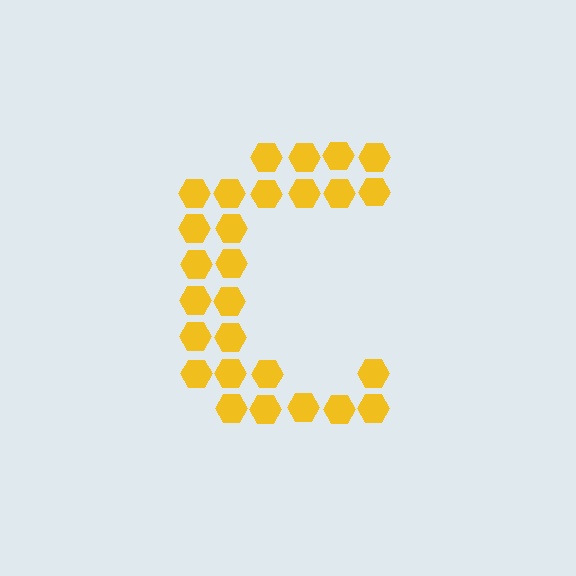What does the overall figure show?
The overall figure shows the letter C.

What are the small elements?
The small elements are hexagons.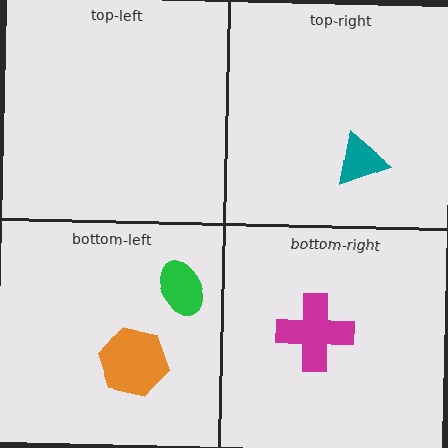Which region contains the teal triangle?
The top-right region.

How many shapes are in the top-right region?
1.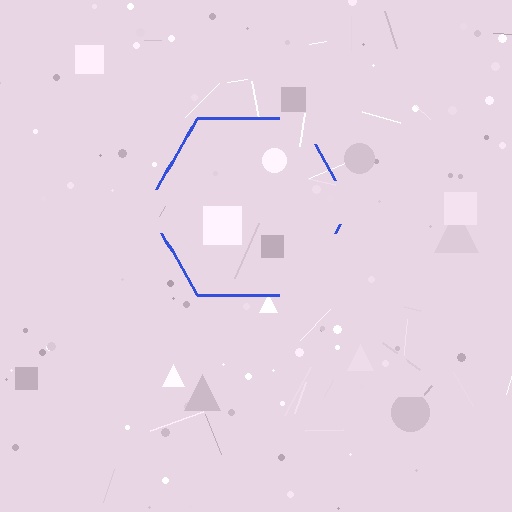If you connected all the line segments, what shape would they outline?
They would outline a hexagon.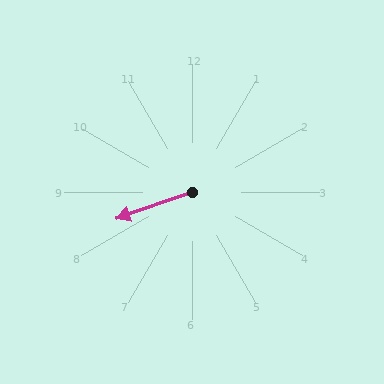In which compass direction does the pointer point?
West.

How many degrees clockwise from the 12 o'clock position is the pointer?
Approximately 251 degrees.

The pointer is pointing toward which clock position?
Roughly 8 o'clock.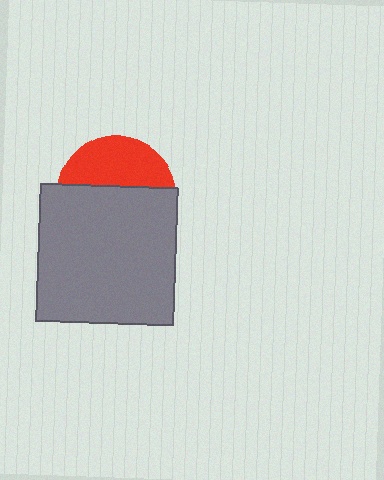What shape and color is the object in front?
The object in front is a gray square.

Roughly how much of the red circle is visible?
A small part of it is visible (roughly 39%).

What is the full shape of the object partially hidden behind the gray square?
The partially hidden object is a red circle.